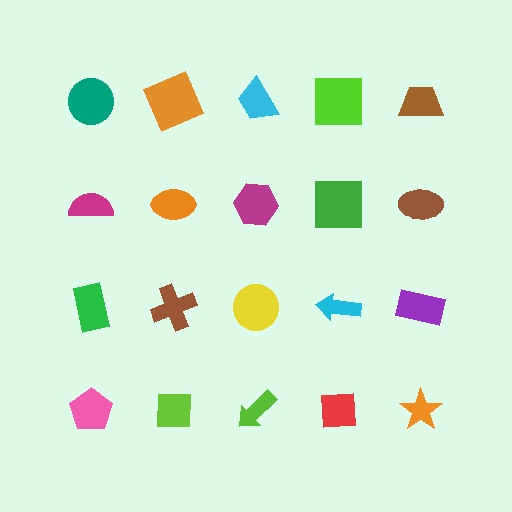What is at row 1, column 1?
A teal circle.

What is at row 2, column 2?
An orange ellipse.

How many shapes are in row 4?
5 shapes.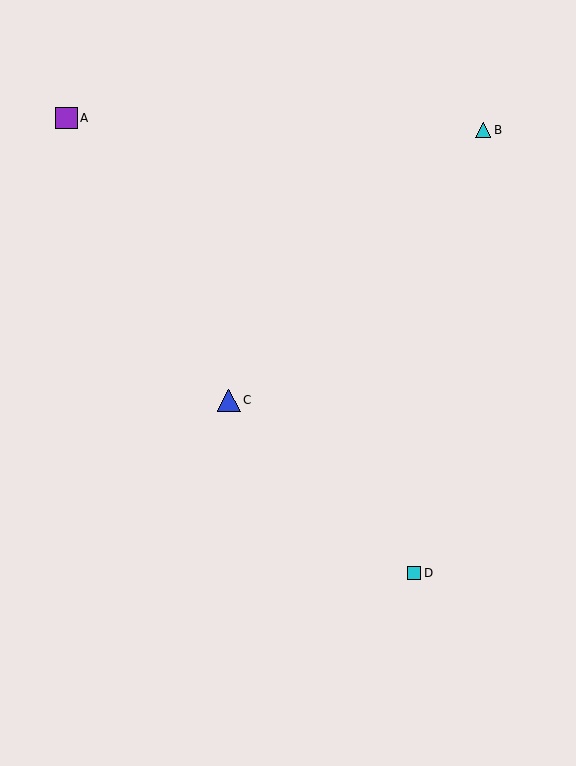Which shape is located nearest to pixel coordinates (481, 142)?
The cyan triangle (labeled B) at (483, 130) is nearest to that location.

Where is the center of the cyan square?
The center of the cyan square is at (414, 573).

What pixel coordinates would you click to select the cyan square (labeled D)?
Click at (414, 573) to select the cyan square D.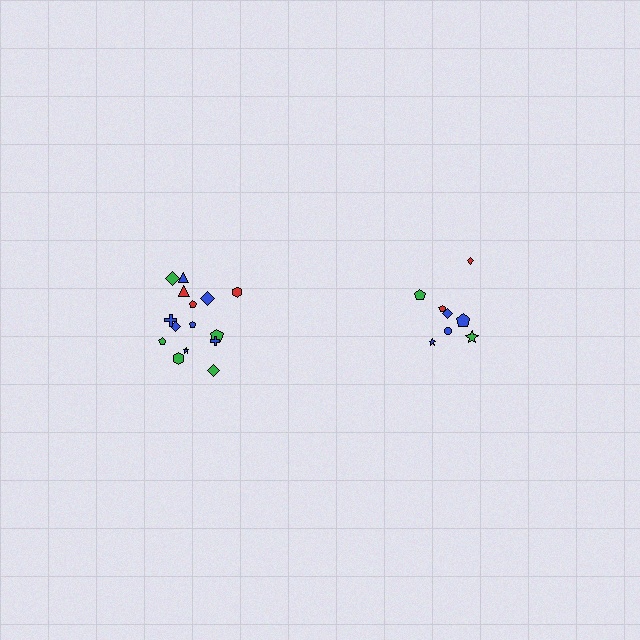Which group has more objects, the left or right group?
The left group.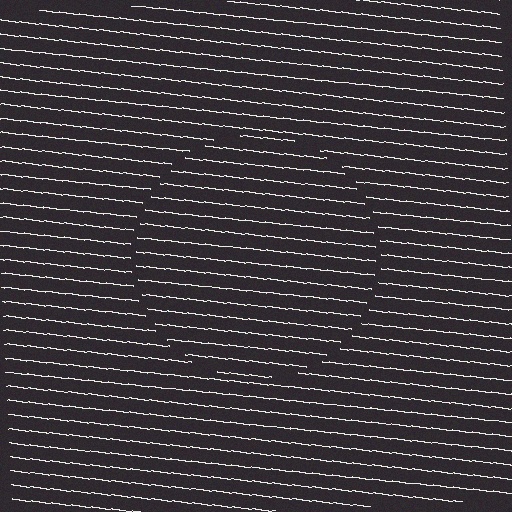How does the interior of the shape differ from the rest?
The interior of the shape contains the same grating, shifted by half a period — the contour is defined by the phase discontinuity where line-ends from the inner and outer gratings abut.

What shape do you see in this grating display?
An illusory circle. The interior of the shape contains the same grating, shifted by half a period — the contour is defined by the phase discontinuity where line-ends from the inner and outer gratings abut.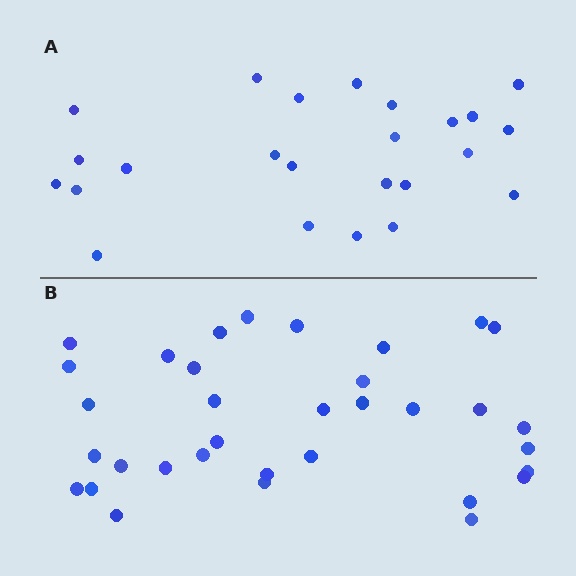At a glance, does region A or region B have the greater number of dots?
Region B (the bottom region) has more dots.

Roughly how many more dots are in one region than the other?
Region B has roughly 10 or so more dots than region A.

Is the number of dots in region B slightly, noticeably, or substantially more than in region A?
Region B has noticeably more, but not dramatically so. The ratio is roughly 1.4 to 1.